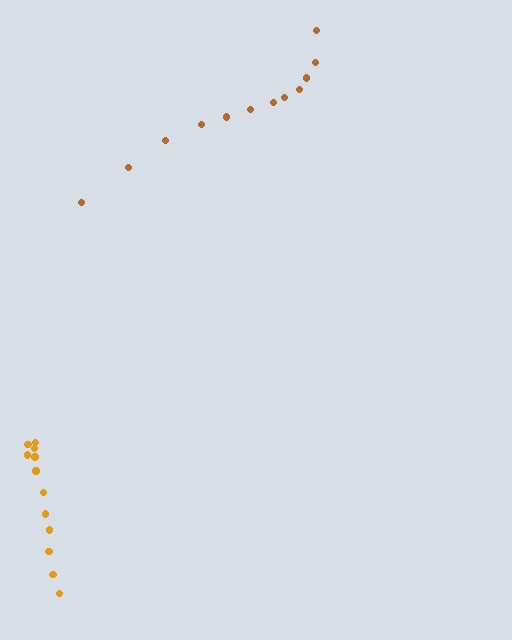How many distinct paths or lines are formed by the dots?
There are 2 distinct paths.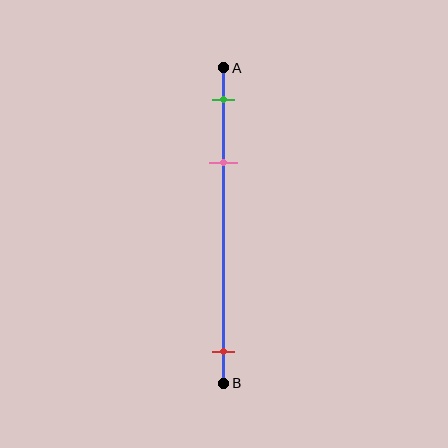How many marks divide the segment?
There are 3 marks dividing the segment.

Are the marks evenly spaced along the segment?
No, the marks are not evenly spaced.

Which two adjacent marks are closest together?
The green and pink marks are the closest adjacent pair.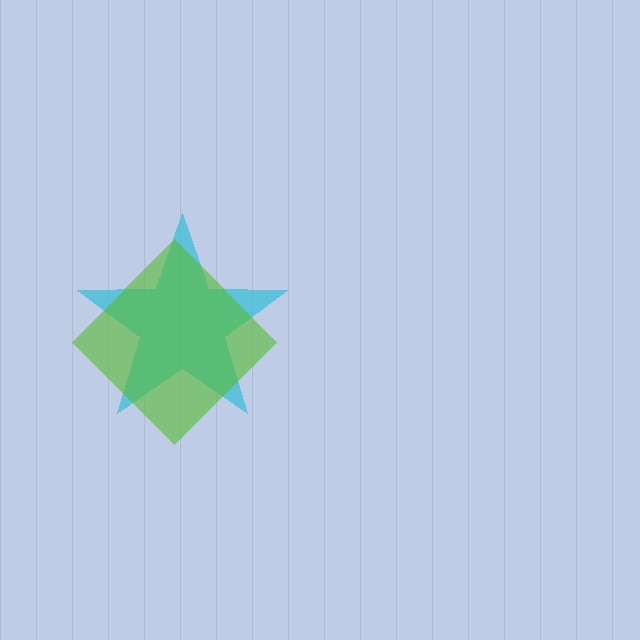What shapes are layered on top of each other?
The layered shapes are: a cyan star, a lime diamond.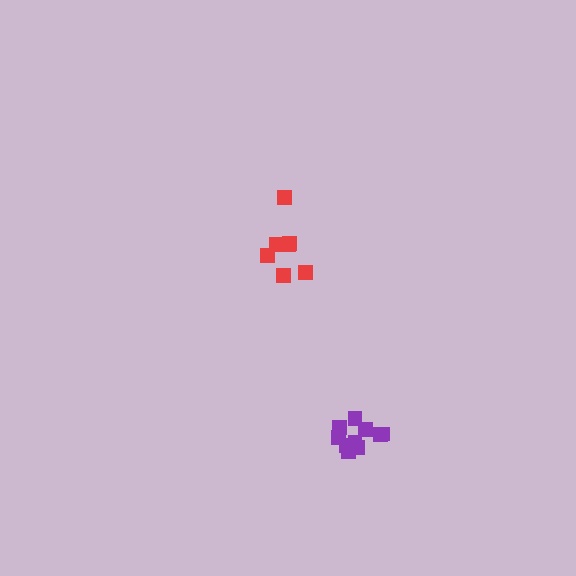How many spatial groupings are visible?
There are 2 spatial groupings.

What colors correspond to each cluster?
The clusters are colored: red, purple.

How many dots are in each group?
Group 1: 7 dots, Group 2: 10 dots (17 total).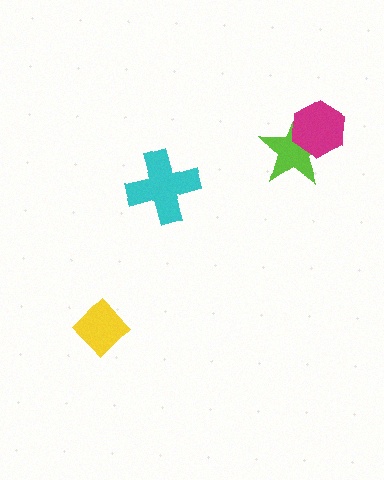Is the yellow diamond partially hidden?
No, no other shape covers it.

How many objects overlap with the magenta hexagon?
1 object overlaps with the magenta hexagon.